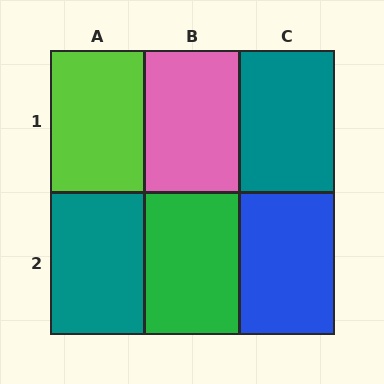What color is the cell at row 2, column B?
Green.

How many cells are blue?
1 cell is blue.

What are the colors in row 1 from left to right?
Lime, pink, teal.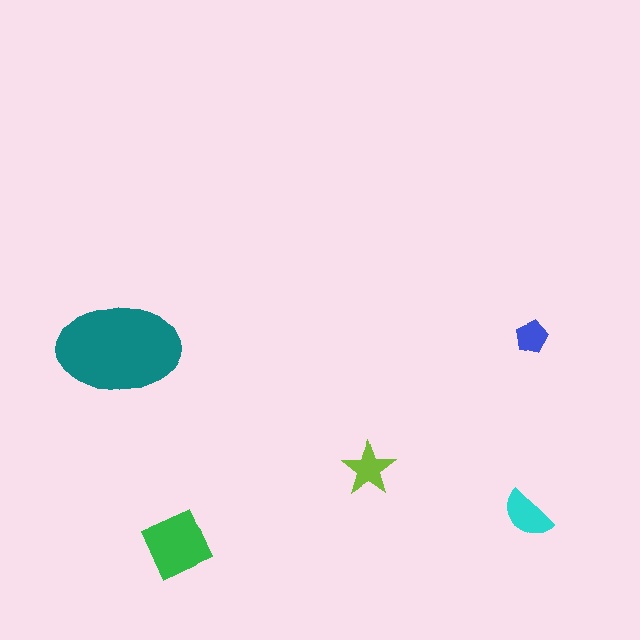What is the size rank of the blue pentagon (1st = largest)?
5th.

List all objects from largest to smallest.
The teal ellipse, the green diamond, the cyan semicircle, the lime star, the blue pentagon.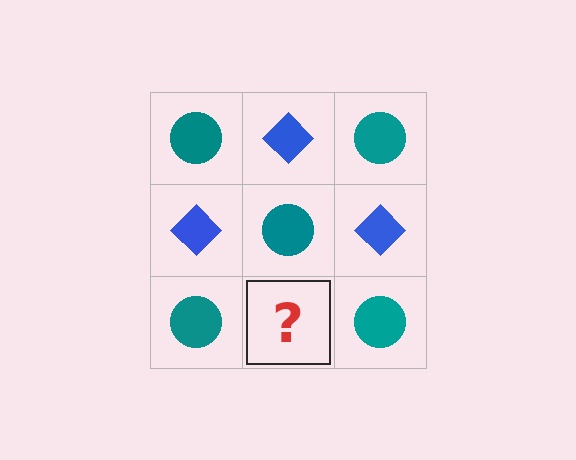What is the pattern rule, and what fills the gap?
The rule is that it alternates teal circle and blue diamond in a checkerboard pattern. The gap should be filled with a blue diamond.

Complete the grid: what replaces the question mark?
The question mark should be replaced with a blue diamond.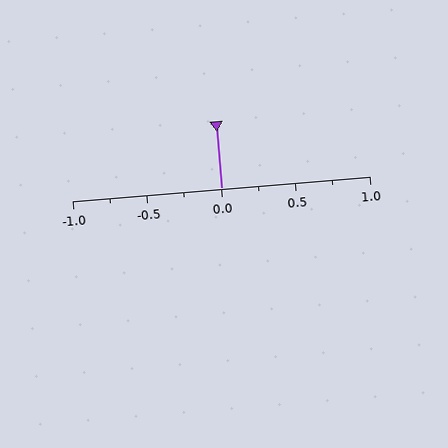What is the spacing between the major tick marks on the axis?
The major ticks are spaced 0.5 apart.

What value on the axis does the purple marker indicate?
The marker indicates approximately 0.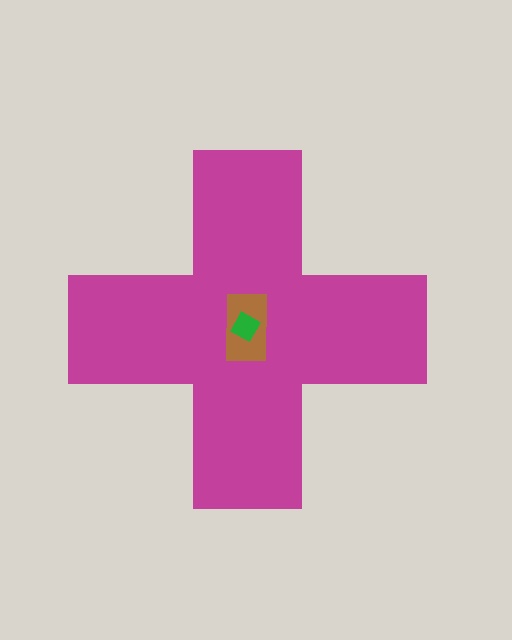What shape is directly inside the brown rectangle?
The green diamond.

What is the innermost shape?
The green diamond.